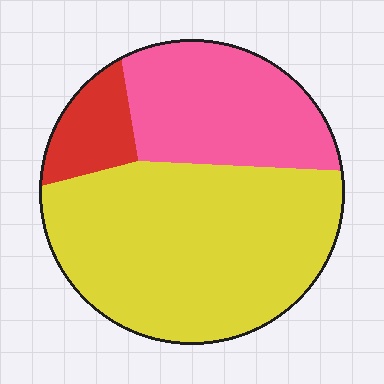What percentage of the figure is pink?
Pink covers 30% of the figure.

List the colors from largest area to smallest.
From largest to smallest: yellow, pink, red.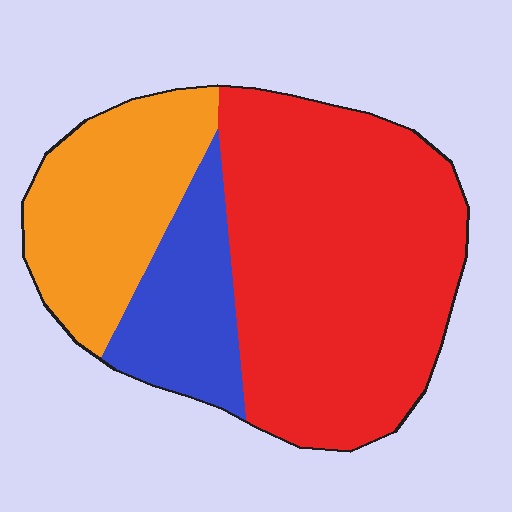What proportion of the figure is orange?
Orange takes up between a sixth and a third of the figure.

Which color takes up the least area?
Blue, at roughly 15%.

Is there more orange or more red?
Red.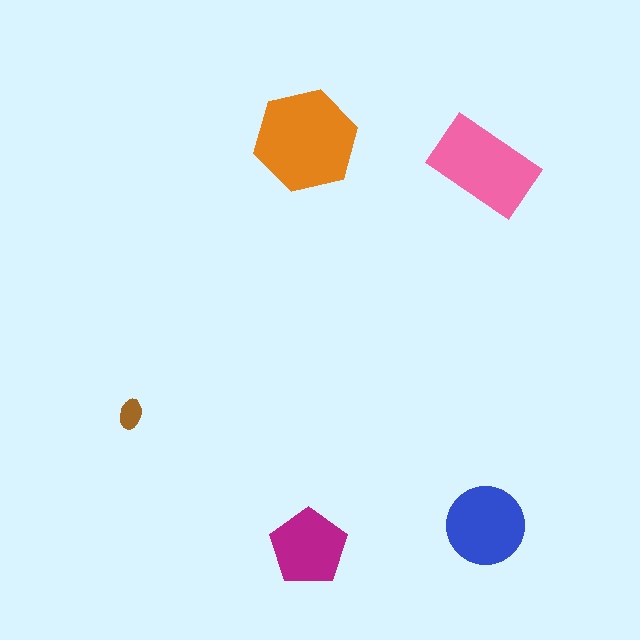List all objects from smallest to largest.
The brown ellipse, the magenta pentagon, the blue circle, the pink rectangle, the orange hexagon.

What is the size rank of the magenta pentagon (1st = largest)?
4th.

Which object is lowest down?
The magenta pentagon is bottommost.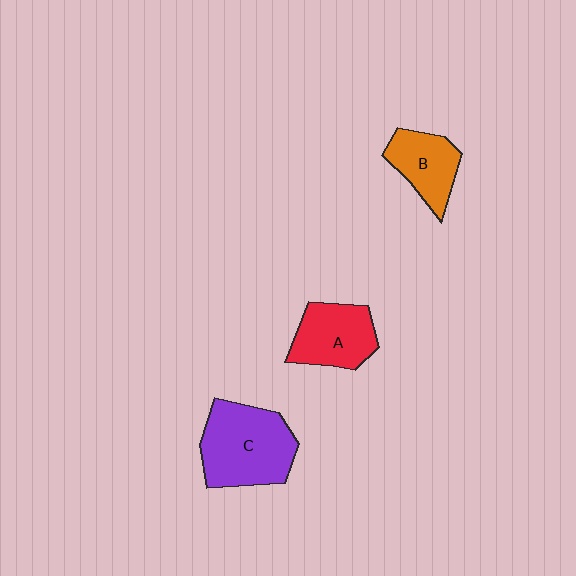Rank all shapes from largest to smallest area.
From largest to smallest: C (purple), A (red), B (orange).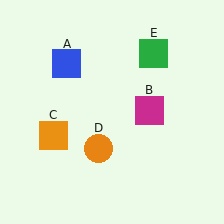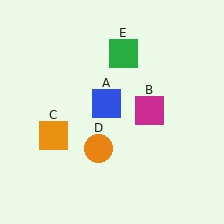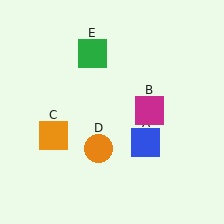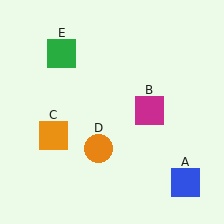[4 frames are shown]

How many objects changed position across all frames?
2 objects changed position: blue square (object A), green square (object E).